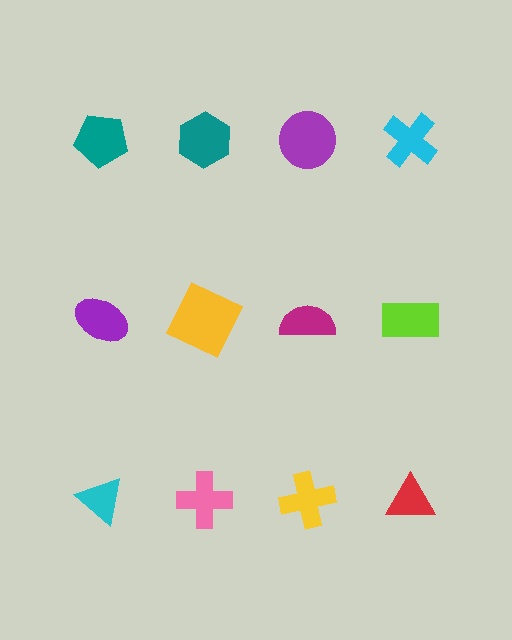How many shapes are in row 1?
4 shapes.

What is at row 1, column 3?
A purple circle.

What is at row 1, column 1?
A teal pentagon.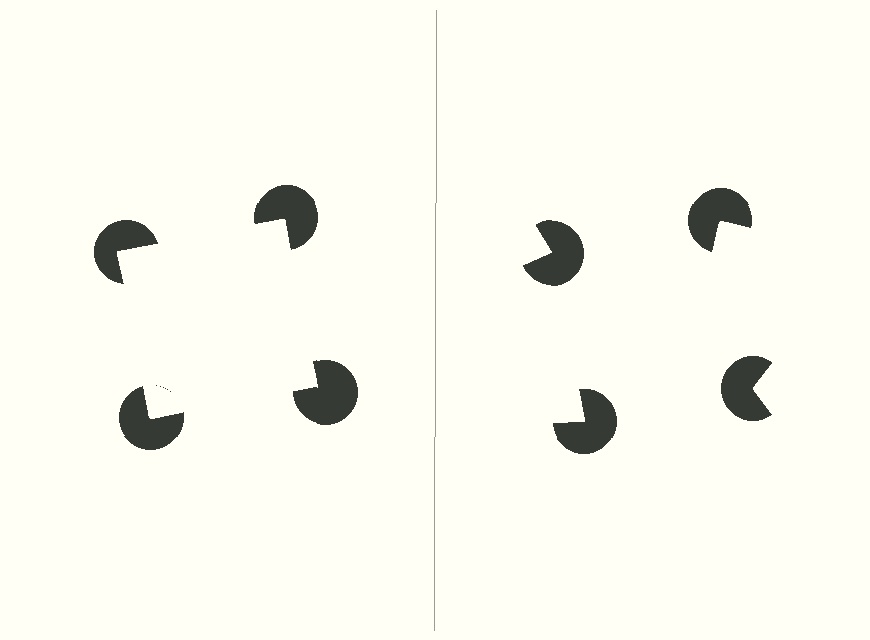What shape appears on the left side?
An illusory square.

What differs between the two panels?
The pac-man discs are positioned identically on both sides; only the wedge orientations differ. On the left they align to a square; on the right they are misaligned.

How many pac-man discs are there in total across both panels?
8 — 4 on each side.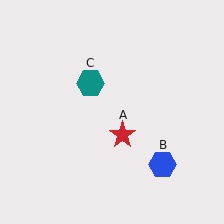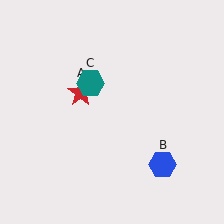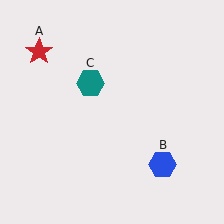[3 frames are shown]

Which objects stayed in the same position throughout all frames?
Blue hexagon (object B) and teal hexagon (object C) remained stationary.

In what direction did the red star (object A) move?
The red star (object A) moved up and to the left.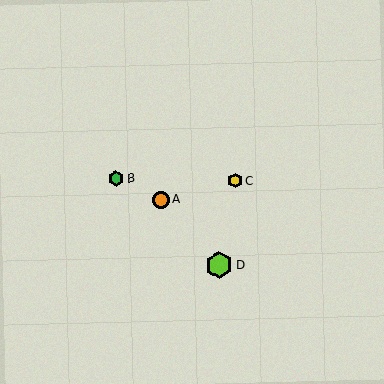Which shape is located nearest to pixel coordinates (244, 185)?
The yellow hexagon (labeled C) at (235, 180) is nearest to that location.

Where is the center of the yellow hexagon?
The center of the yellow hexagon is at (235, 180).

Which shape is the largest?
The lime hexagon (labeled D) is the largest.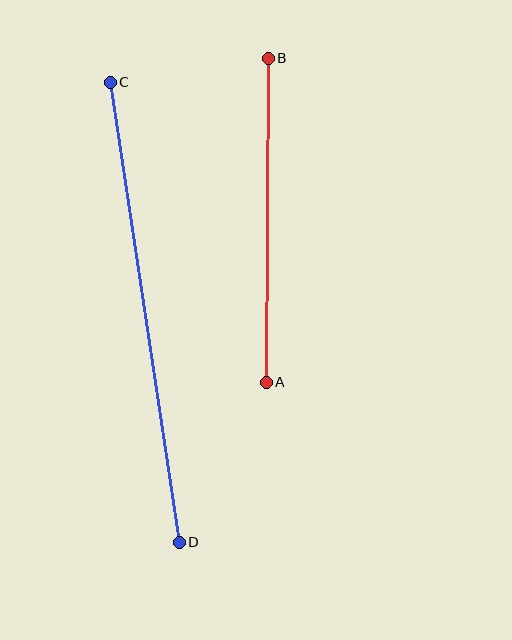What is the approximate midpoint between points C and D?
The midpoint is at approximately (145, 312) pixels.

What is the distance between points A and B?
The distance is approximately 324 pixels.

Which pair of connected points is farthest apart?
Points C and D are farthest apart.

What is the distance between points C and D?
The distance is approximately 465 pixels.